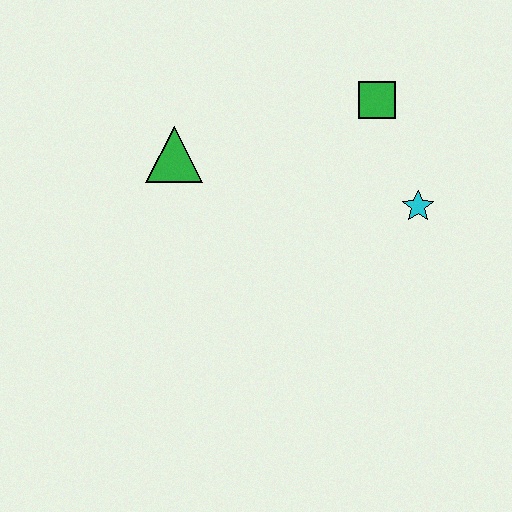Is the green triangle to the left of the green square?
Yes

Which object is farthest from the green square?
The green triangle is farthest from the green square.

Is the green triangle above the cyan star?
Yes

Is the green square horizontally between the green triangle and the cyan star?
Yes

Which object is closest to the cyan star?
The green square is closest to the cyan star.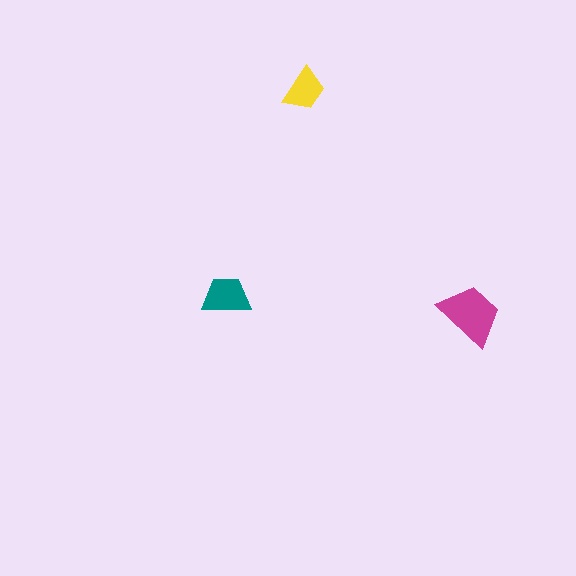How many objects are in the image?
There are 3 objects in the image.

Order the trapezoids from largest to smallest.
the magenta one, the teal one, the yellow one.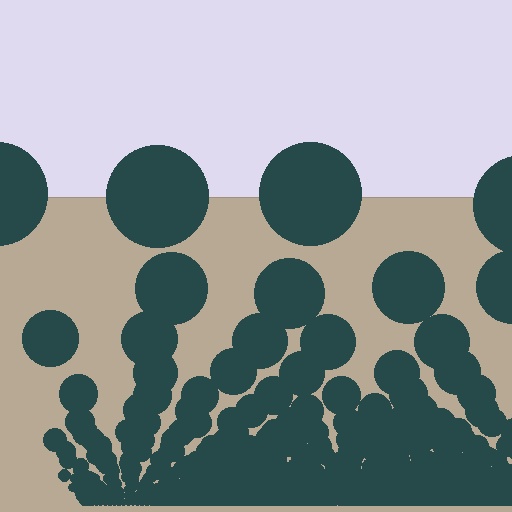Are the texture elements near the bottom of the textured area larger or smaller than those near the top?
Smaller. The gradient is inverted — elements near the bottom are smaller and denser.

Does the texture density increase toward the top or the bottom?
Density increases toward the bottom.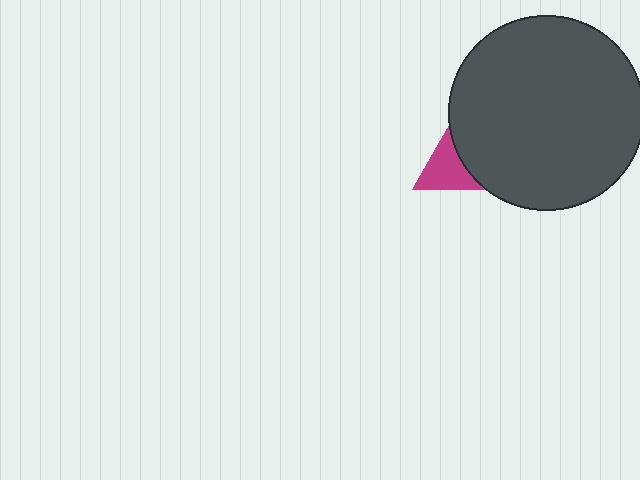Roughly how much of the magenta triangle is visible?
A small part of it is visible (roughly 32%).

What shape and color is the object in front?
The object in front is a dark gray circle.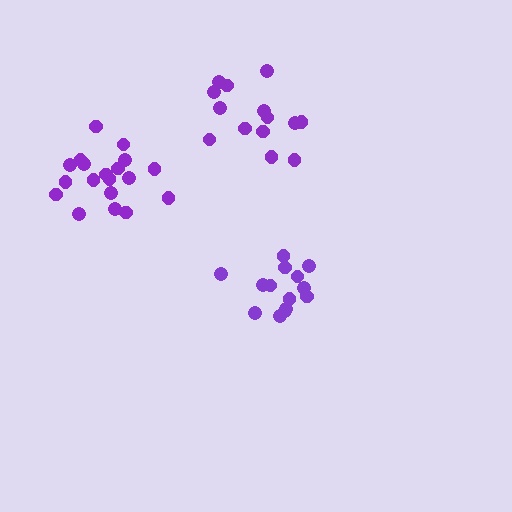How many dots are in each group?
Group 1: 14 dots, Group 2: 19 dots, Group 3: 14 dots (47 total).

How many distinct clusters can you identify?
There are 3 distinct clusters.